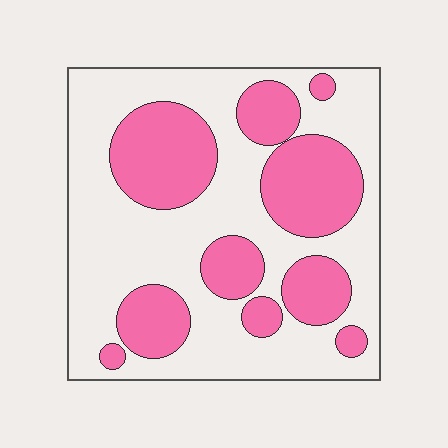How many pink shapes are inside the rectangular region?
10.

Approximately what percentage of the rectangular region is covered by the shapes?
Approximately 35%.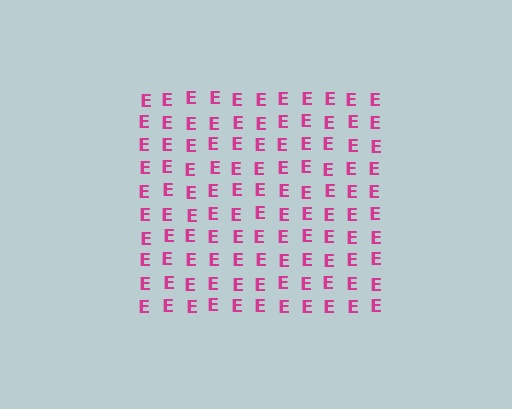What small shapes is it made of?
It is made of small letter E's.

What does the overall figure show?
The overall figure shows a square.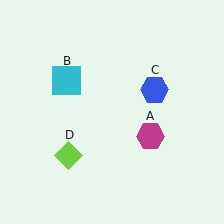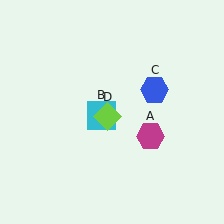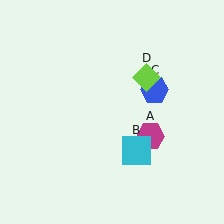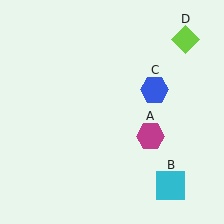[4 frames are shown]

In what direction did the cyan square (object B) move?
The cyan square (object B) moved down and to the right.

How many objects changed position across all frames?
2 objects changed position: cyan square (object B), lime diamond (object D).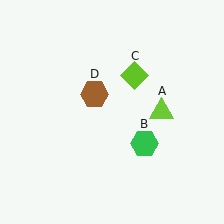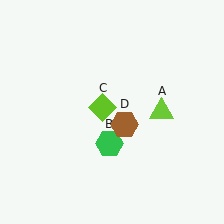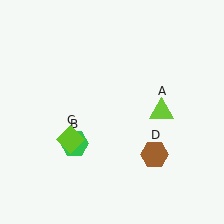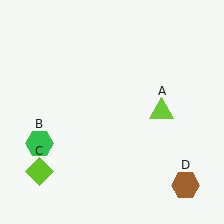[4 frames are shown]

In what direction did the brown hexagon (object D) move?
The brown hexagon (object D) moved down and to the right.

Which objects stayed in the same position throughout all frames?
Lime triangle (object A) remained stationary.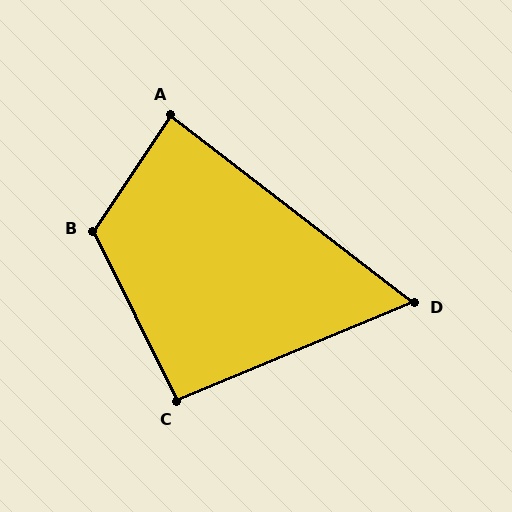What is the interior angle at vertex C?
Approximately 94 degrees (approximately right).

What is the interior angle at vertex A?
Approximately 86 degrees (approximately right).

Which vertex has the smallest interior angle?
D, at approximately 60 degrees.